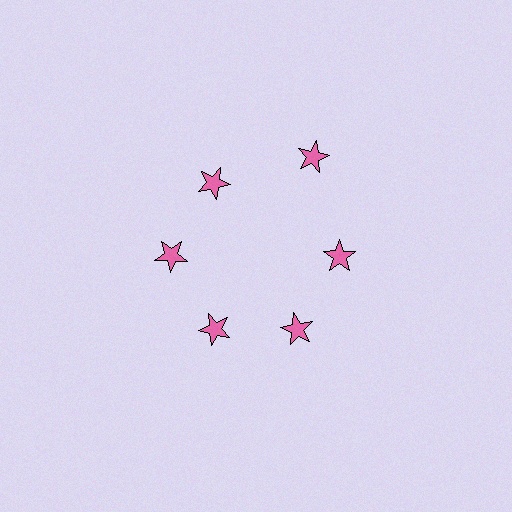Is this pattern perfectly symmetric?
No. The 6 pink stars are arranged in a ring, but one element near the 1 o'clock position is pushed outward from the center, breaking the 6-fold rotational symmetry.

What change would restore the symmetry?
The symmetry would be restored by moving it inward, back onto the ring so that all 6 stars sit at equal angles and equal distance from the center.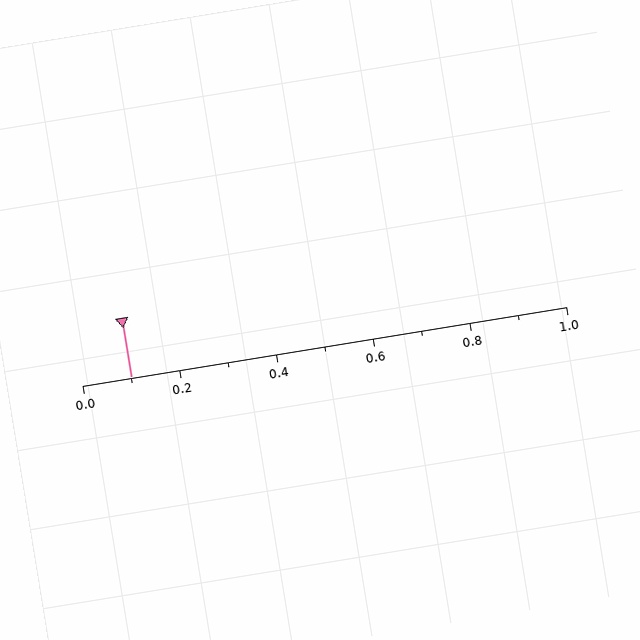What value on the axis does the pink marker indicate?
The marker indicates approximately 0.1.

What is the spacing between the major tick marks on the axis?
The major ticks are spaced 0.2 apart.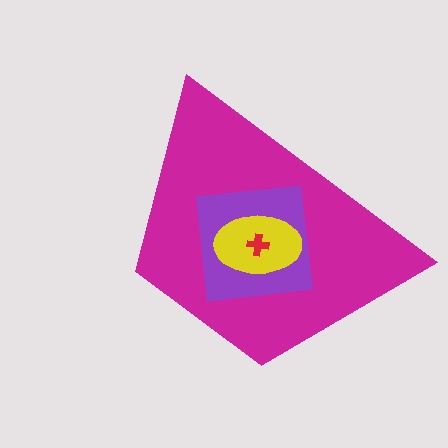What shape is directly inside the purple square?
The yellow ellipse.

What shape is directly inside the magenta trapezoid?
The purple square.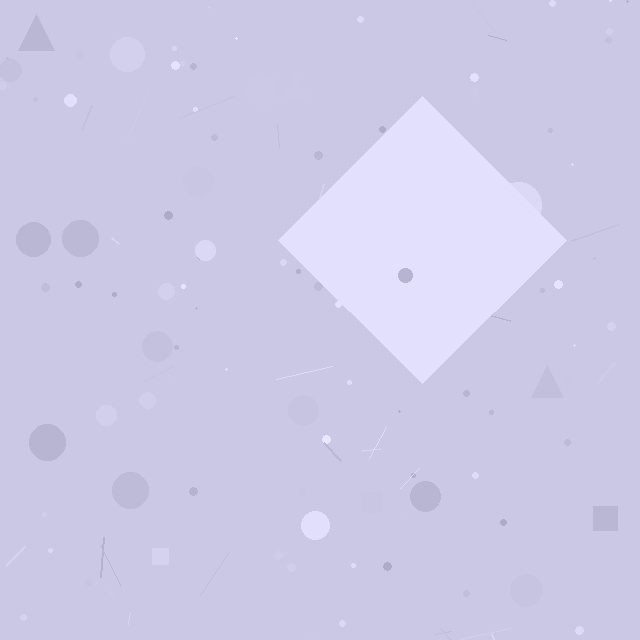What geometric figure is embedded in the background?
A diamond is embedded in the background.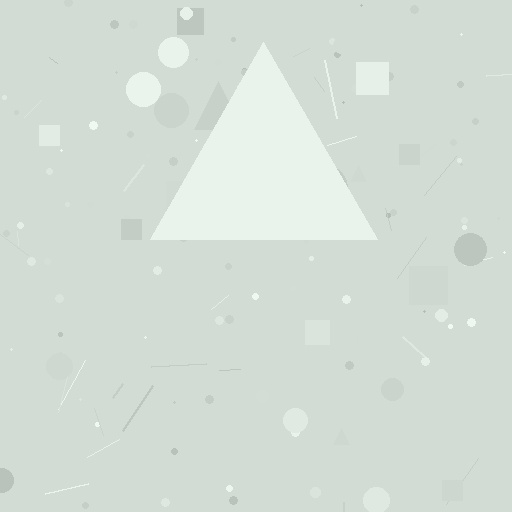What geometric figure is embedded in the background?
A triangle is embedded in the background.